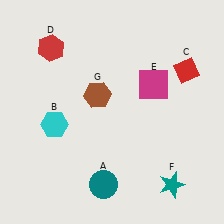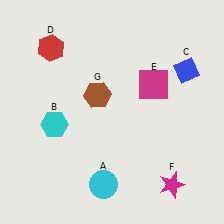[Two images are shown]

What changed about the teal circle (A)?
In Image 1, A is teal. In Image 2, it changed to cyan.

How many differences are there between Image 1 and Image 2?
There are 3 differences between the two images.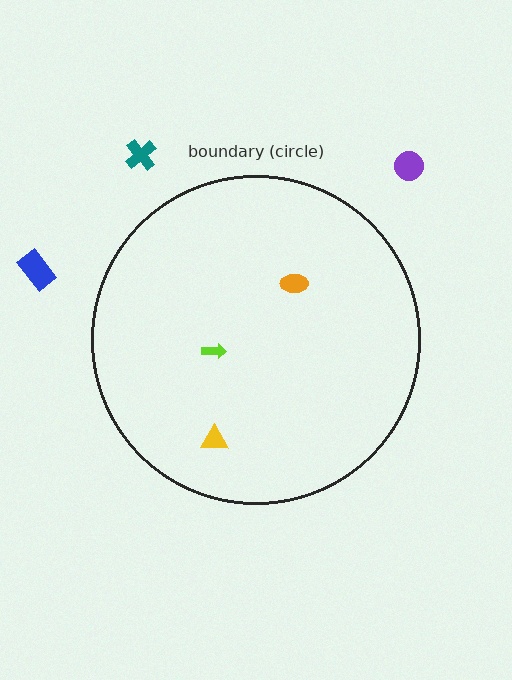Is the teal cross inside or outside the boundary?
Outside.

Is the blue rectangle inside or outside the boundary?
Outside.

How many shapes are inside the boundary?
3 inside, 3 outside.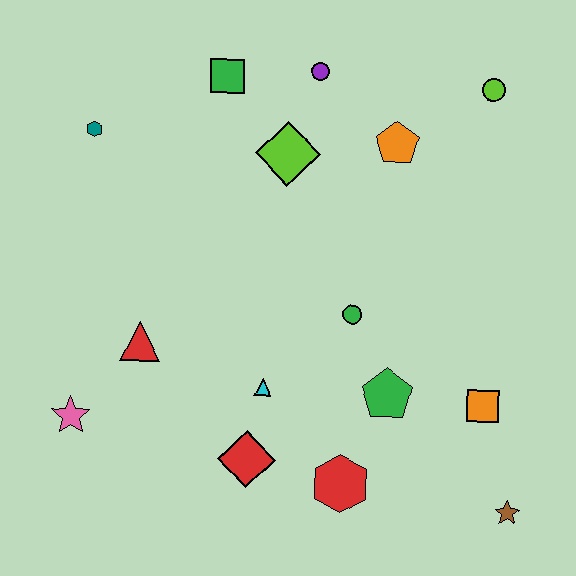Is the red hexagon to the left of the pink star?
No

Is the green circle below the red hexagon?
No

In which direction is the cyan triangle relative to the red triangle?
The cyan triangle is to the right of the red triangle.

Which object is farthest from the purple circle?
The brown star is farthest from the purple circle.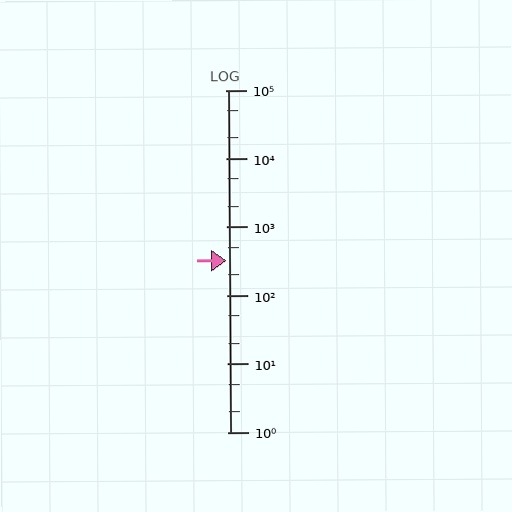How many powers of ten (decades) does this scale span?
The scale spans 5 decades, from 1 to 100000.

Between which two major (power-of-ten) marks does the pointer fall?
The pointer is between 100 and 1000.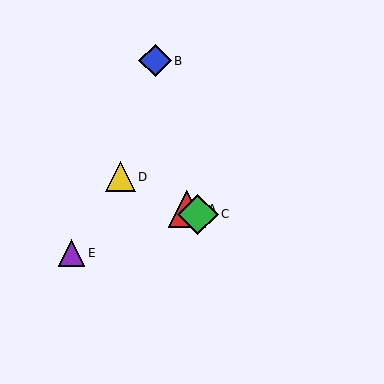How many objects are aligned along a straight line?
3 objects (A, C, D) are aligned along a straight line.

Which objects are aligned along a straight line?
Objects A, C, D are aligned along a straight line.